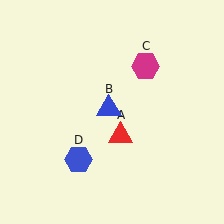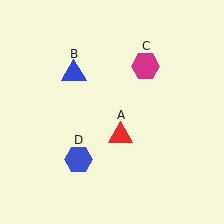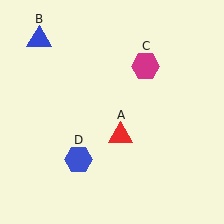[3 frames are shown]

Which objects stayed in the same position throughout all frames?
Red triangle (object A) and magenta hexagon (object C) and blue hexagon (object D) remained stationary.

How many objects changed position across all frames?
1 object changed position: blue triangle (object B).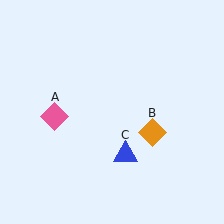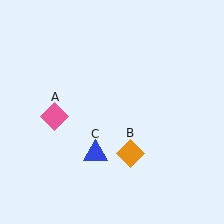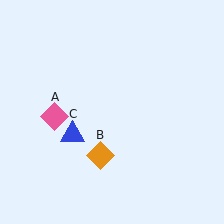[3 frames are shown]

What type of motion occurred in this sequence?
The orange diamond (object B), blue triangle (object C) rotated clockwise around the center of the scene.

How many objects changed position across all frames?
2 objects changed position: orange diamond (object B), blue triangle (object C).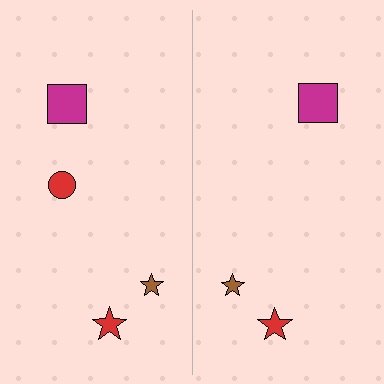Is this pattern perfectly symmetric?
No, the pattern is not perfectly symmetric. A red circle is missing from the right side.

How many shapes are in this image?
There are 7 shapes in this image.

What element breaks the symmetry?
A red circle is missing from the right side.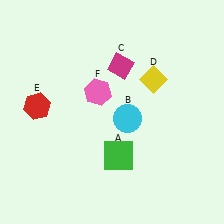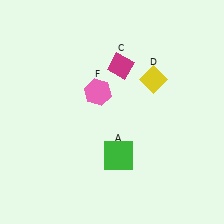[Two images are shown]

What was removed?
The cyan circle (B), the red hexagon (E) were removed in Image 2.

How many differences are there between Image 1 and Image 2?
There are 2 differences between the two images.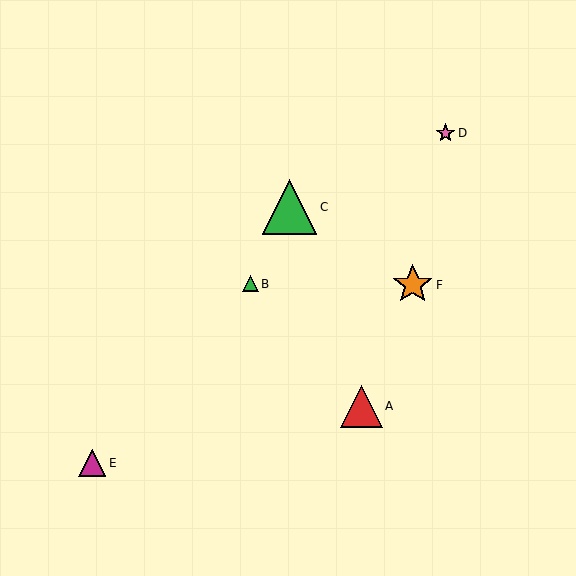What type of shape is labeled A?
Shape A is a red triangle.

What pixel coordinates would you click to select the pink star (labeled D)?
Click at (446, 133) to select the pink star D.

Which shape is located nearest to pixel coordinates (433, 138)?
The pink star (labeled D) at (446, 133) is nearest to that location.